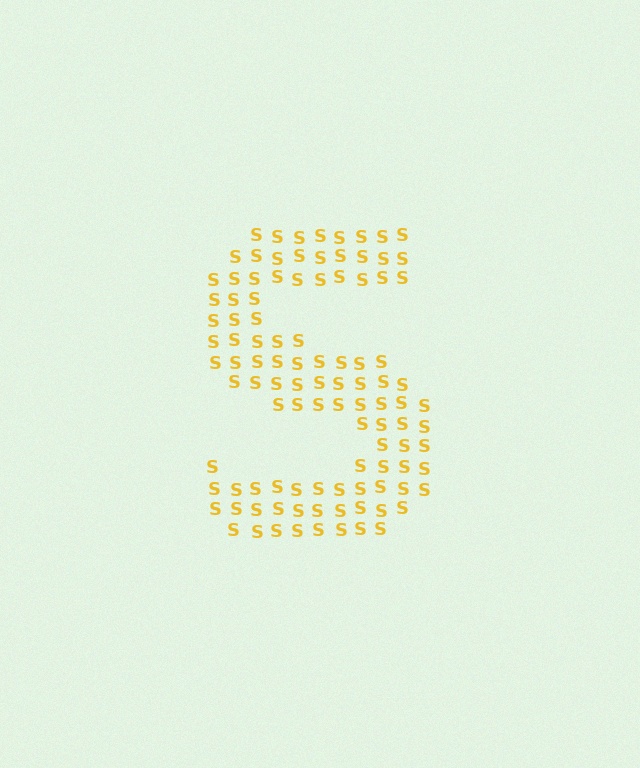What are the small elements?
The small elements are letter S's.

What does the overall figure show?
The overall figure shows the letter S.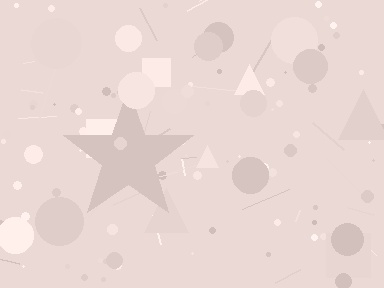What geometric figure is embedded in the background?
A star is embedded in the background.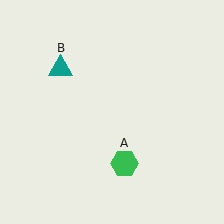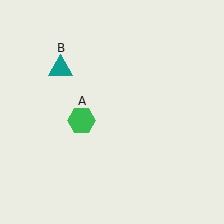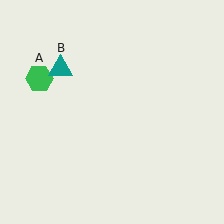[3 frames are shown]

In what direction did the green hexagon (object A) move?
The green hexagon (object A) moved up and to the left.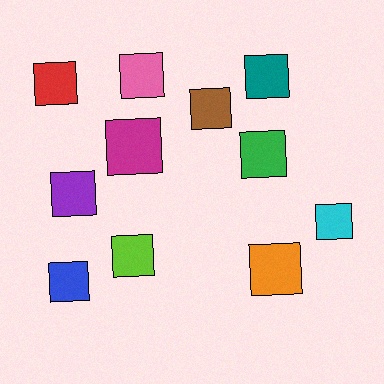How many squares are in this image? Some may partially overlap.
There are 11 squares.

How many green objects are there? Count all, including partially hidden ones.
There is 1 green object.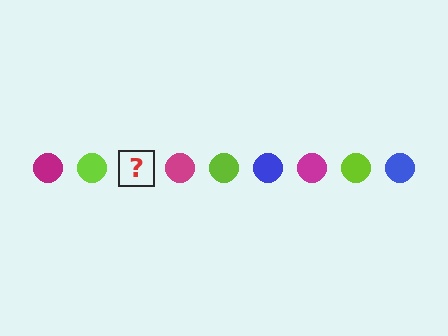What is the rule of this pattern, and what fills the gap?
The rule is that the pattern cycles through magenta, lime, blue circles. The gap should be filled with a blue circle.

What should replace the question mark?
The question mark should be replaced with a blue circle.